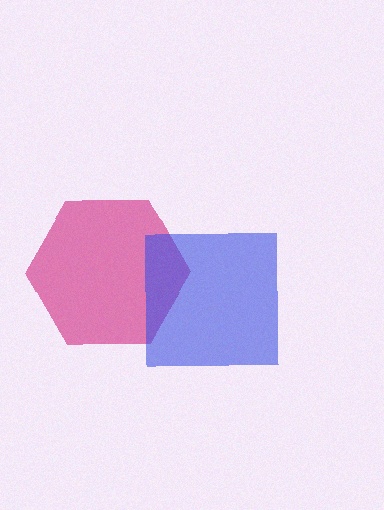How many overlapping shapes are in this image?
There are 2 overlapping shapes in the image.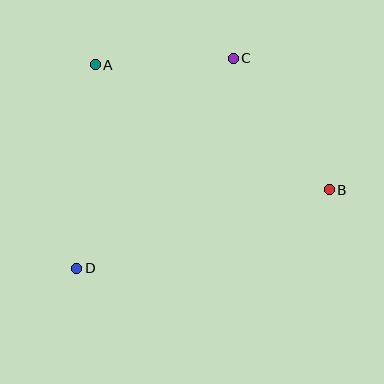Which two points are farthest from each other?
Points A and B are farthest from each other.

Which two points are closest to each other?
Points A and C are closest to each other.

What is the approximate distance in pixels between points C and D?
The distance between C and D is approximately 262 pixels.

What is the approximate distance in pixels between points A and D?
The distance between A and D is approximately 204 pixels.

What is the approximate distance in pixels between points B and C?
The distance between B and C is approximately 163 pixels.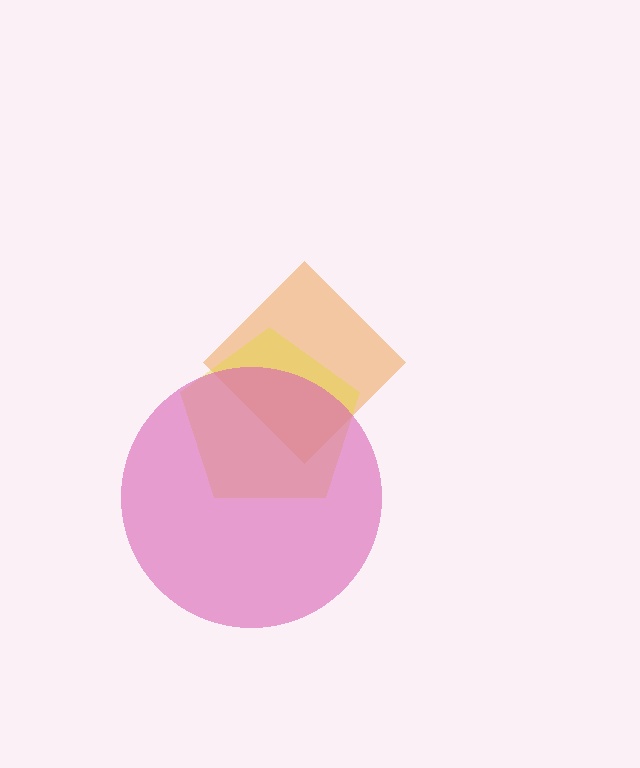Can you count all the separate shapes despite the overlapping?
Yes, there are 3 separate shapes.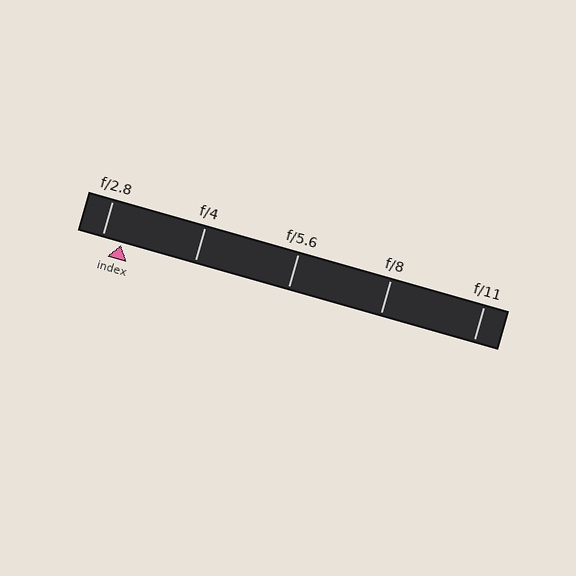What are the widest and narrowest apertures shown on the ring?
The widest aperture shown is f/2.8 and the narrowest is f/11.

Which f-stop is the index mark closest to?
The index mark is closest to f/2.8.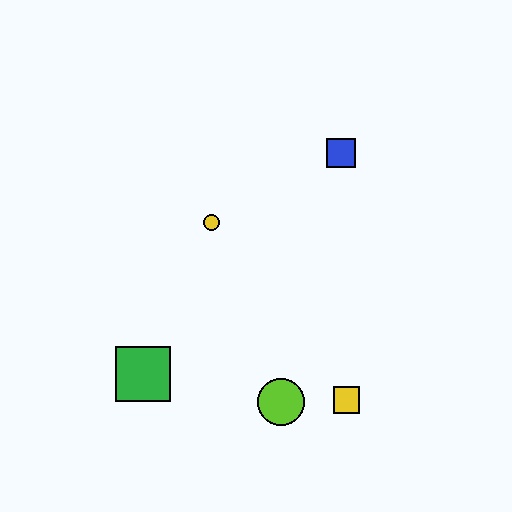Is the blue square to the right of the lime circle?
Yes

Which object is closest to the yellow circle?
The blue square is closest to the yellow circle.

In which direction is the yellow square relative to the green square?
The yellow square is to the right of the green square.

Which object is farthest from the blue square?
The green square is farthest from the blue square.